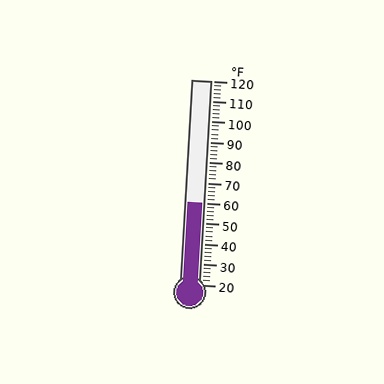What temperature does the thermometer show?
The thermometer shows approximately 60°F.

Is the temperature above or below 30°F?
The temperature is above 30°F.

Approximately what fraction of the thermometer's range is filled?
The thermometer is filled to approximately 40% of its range.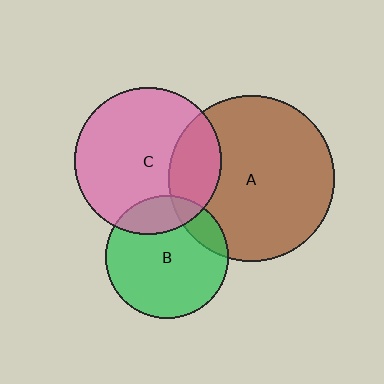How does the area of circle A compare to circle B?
Approximately 1.8 times.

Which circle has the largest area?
Circle A (brown).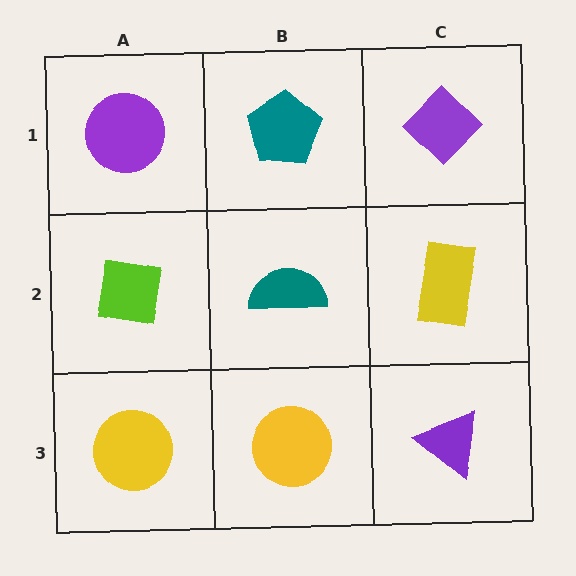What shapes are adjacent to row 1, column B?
A teal semicircle (row 2, column B), a purple circle (row 1, column A), a purple diamond (row 1, column C).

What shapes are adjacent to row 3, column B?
A teal semicircle (row 2, column B), a yellow circle (row 3, column A), a purple triangle (row 3, column C).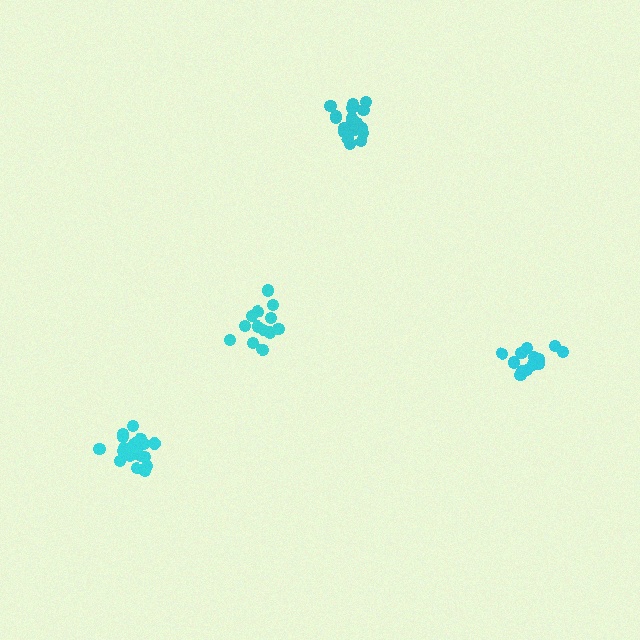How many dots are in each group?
Group 1: 19 dots, Group 2: 14 dots, Group 3: 19 dots, Group 4: 13 dots (65 total).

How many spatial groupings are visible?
There are 4 spatial groupings.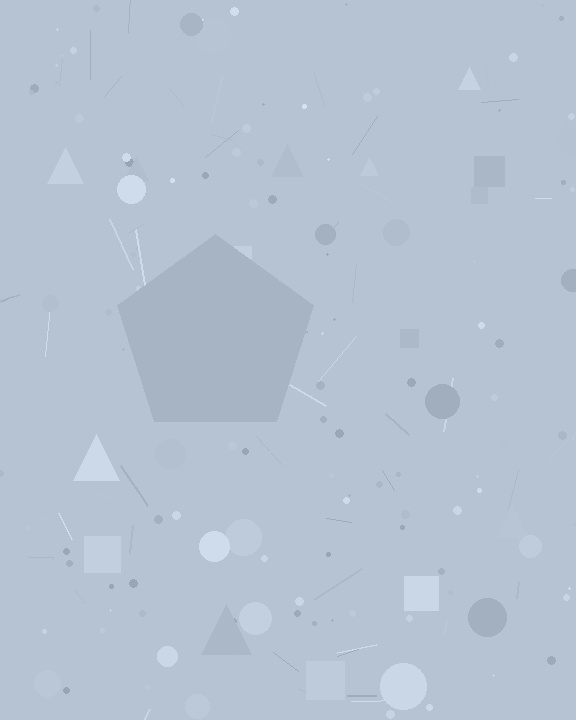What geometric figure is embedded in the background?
A pentagon is embedded in the background.